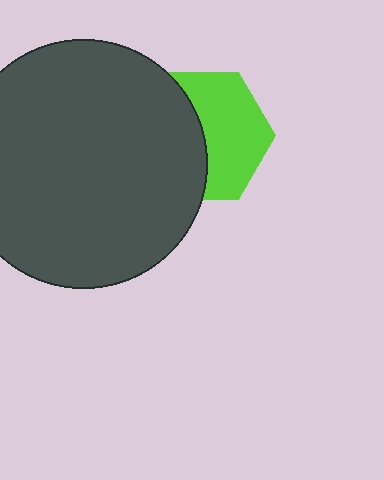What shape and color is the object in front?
The object in front is a dark gray circle.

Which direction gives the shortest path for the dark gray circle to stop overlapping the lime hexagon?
Moving left gives the shortest separation.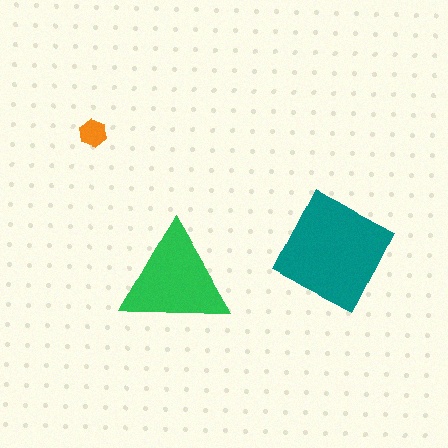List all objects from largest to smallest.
The teal square, the green triangle, the orange hexagon.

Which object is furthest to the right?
The teal square is rightmost.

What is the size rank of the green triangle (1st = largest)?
2nd.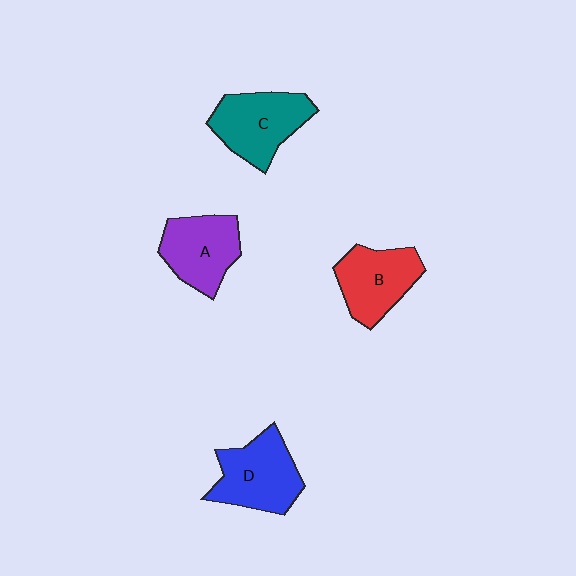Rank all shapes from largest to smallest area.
From largest to smallest: D (blue), C (teal), B (red), A (purple).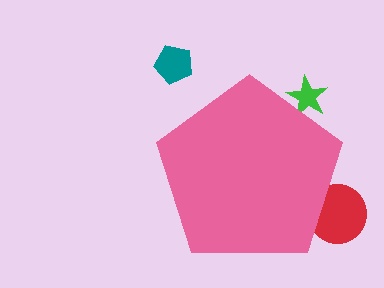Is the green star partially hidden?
Yes, the green star is partially hidden behind the pink pentagon.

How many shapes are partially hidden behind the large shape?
2 shapes are partially hidden.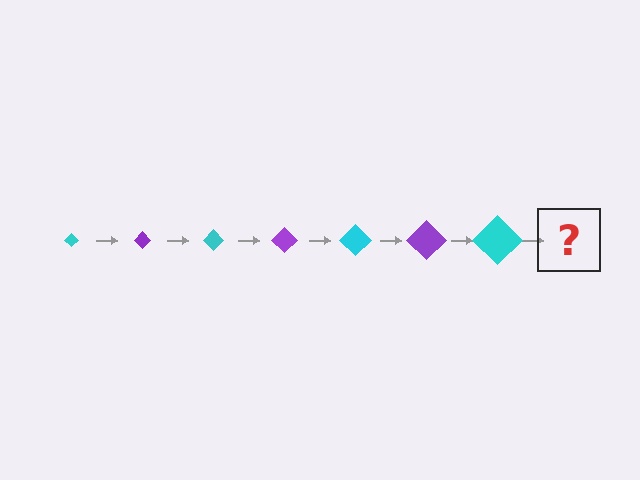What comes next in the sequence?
The next element should be a purple diamond, larger than the previous one.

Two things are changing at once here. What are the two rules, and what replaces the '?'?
The two rules are that the diamond grows larger each step and the color cycles through cyan and purple. The '?' should be a purple diamond, larger than the previous one.